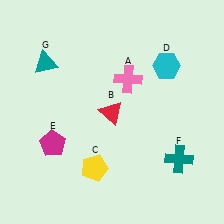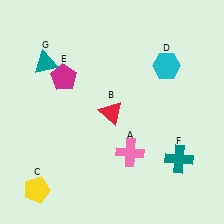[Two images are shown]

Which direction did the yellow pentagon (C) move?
The yellow pentagon (C) moved left.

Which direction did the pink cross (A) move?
The pink cross (A) moved down.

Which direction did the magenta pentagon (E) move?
The magenta pentagon (E) moved up.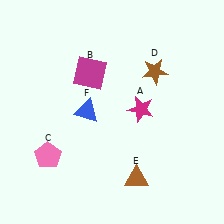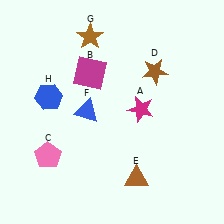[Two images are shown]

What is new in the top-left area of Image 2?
A blue hexagon (H) was added in the top-left area of Image 2.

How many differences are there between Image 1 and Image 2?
There are 2 differences between the two images.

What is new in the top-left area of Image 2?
A brown star (G) was added in the top-left area of Image 2.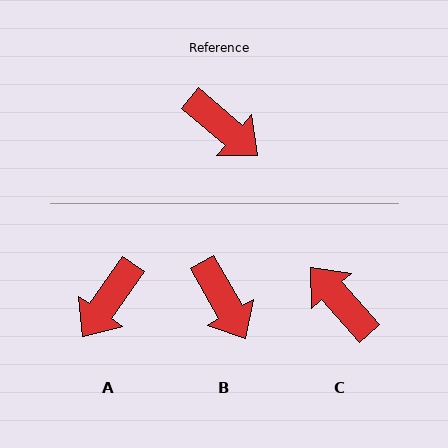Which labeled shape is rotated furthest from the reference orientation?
C, about 172 degrees away.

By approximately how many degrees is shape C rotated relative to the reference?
Approximately 172 degrees counter-clockwise.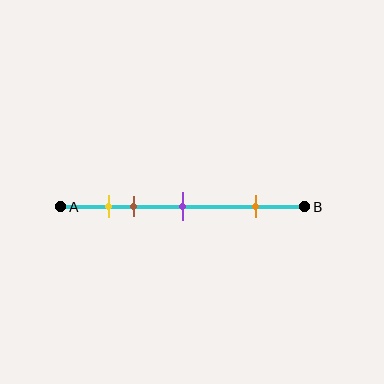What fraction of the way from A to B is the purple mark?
The purple mark is approximately 50% (0.5) of the way from A to B.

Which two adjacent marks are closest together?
The yellow and brown marks are the closest adjacent pair.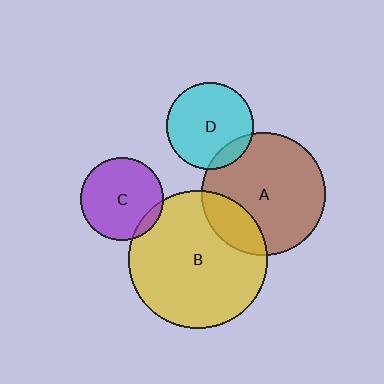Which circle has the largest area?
Circle B (yellow).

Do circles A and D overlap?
Yes.